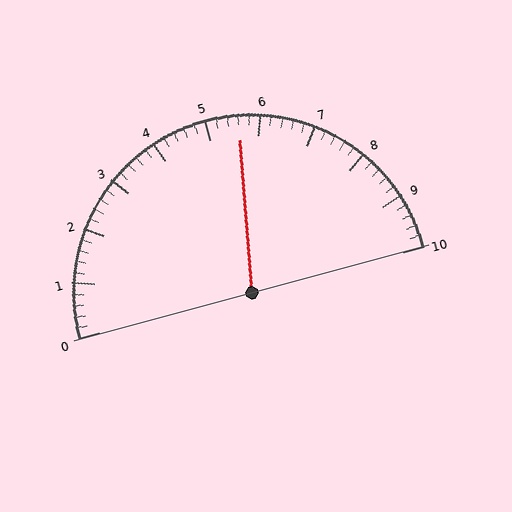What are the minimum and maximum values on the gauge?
The gauge ranges from 0 to 10.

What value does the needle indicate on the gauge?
The needle indicates approximately 5.6.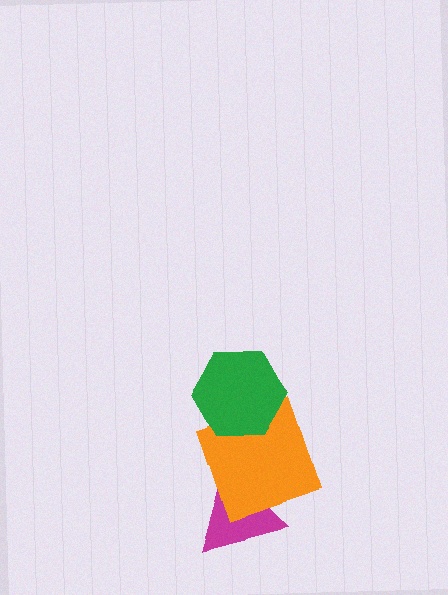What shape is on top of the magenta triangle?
The orange square is on top of the magenta triangle.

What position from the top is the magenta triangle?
The magenta triangle is 3rd from the top.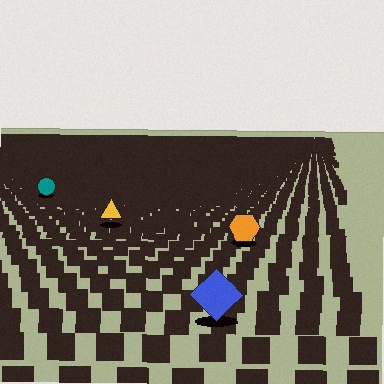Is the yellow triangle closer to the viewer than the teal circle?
Yes. The yellow triangle is closer — you can tell from the texture gradient: the ground texture is coarser near it.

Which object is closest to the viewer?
The blue diamond is closest. The texture marks near it are larger and more spread out.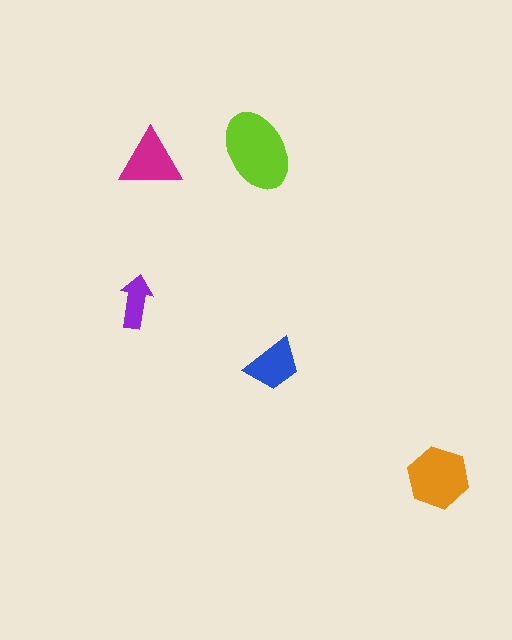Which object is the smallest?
The purple arrow.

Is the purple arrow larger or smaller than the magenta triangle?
Smaller.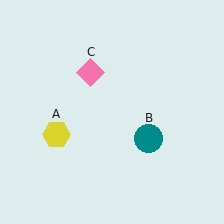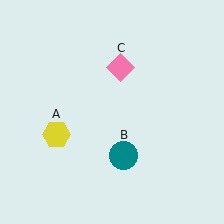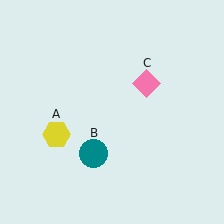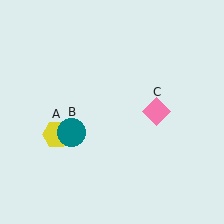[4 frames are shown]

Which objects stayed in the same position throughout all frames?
Yellow hexagon (object A) remained stationary.